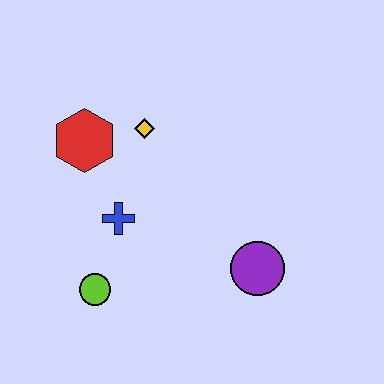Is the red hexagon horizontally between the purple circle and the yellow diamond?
No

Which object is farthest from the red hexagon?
The purple circle is farthest from the red hexagon.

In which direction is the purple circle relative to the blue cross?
The purple circle is to the right of the blue cross.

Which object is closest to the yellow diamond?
The red hexagon is closest to the yellow diamond.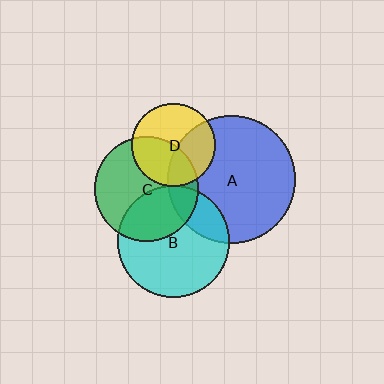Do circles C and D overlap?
Yes.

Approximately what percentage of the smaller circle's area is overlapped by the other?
Approximately 45%.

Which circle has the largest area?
Circle A (blue).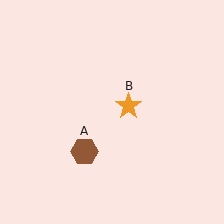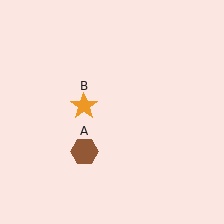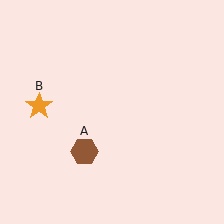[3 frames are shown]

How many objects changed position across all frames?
1 object changed position: orange star (object B).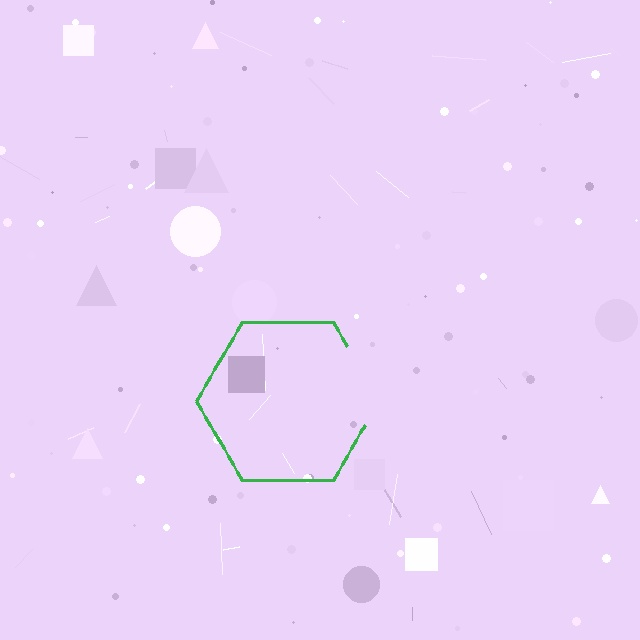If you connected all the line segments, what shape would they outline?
They would outline a hexagon.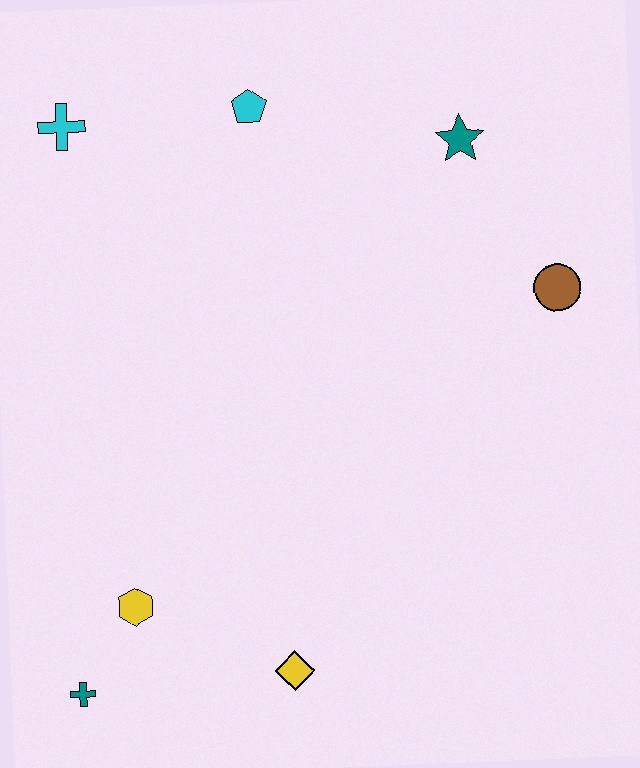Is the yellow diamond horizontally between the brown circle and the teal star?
No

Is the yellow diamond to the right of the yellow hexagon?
Yes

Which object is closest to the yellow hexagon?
The teal cross is closest to the yellow hexagon.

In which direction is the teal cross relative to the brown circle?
The teal cross is to the left of the brown circle.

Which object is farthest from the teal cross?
The teal star is farthest from the teal cross.